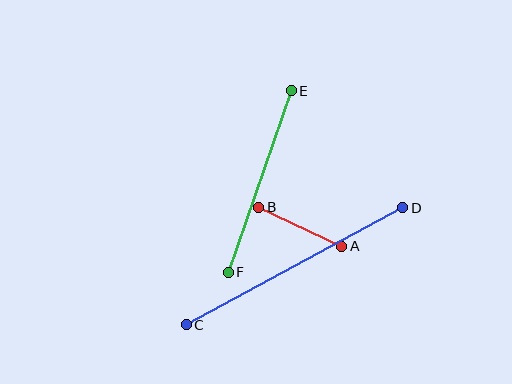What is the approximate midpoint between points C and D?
The midpoint is at approximately (294, 266) pixels.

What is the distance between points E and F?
The distance is approximately 192 pixels.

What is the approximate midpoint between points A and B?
The midpoint is at approximately (300, 227) pixels.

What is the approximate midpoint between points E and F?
The midpoint is at approximately (260, 181) pixels.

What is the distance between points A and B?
The distance is approximately 92 pixels.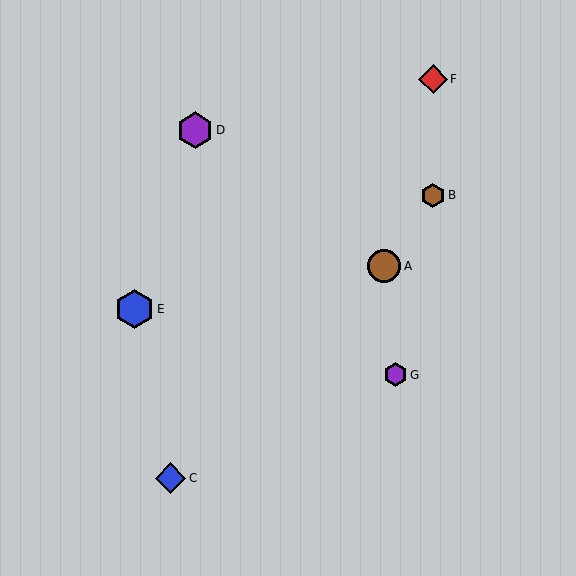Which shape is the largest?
The blue hexagon (labeled E) is the largest.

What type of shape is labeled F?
Shape F is a red diamond.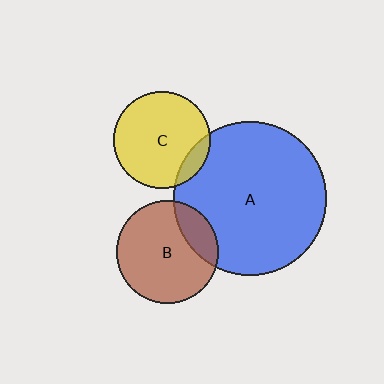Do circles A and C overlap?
Yes.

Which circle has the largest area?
Circle A (blue).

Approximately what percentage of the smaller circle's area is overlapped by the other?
Approximately 10%.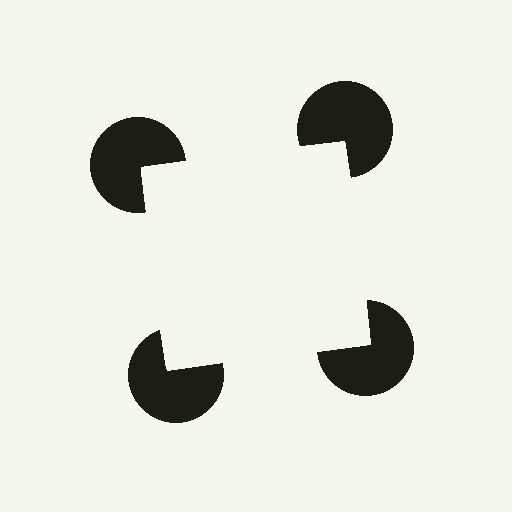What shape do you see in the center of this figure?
An illusory square — its edges are inferred from the aligned wedge cuts in the pac-man discs, not physically drawn.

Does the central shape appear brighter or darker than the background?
It typically appears slightly brighter than the background, even though no actual brightness change is drawn.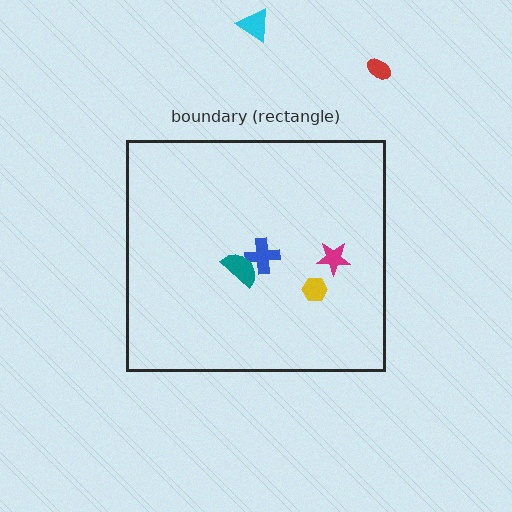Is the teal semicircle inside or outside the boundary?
Inside.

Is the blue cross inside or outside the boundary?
Inside.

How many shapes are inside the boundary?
4 inside, 2 outside.